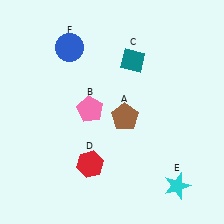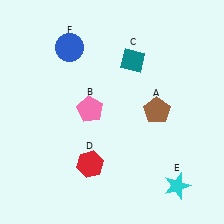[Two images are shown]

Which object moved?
The brown pentagon (A) moved right.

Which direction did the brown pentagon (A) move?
The brown pentagon (A) moved right.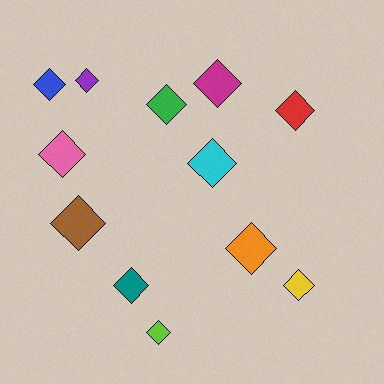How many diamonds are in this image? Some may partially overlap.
There are 12 diamonds.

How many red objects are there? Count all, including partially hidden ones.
There is 1 red object.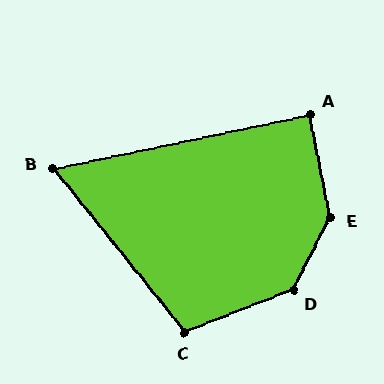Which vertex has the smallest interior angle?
B, at approximately 63 degrees.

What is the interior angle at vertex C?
Approximately 107 degrees (obtuse).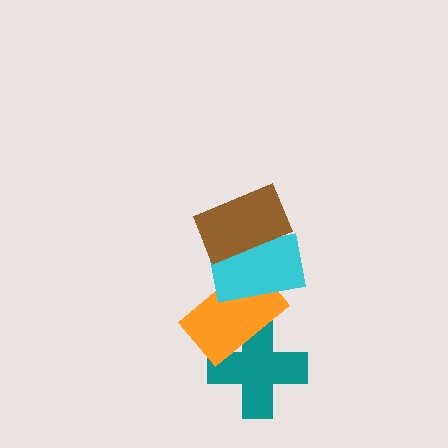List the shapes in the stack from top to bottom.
From top to bottom: the brown rectangle, the cyan rectangle, the orange rectangle, the teal cross.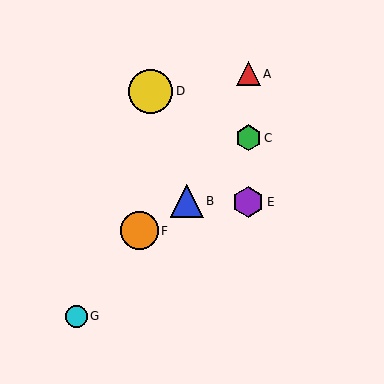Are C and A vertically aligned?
Yes, both are at x≈248.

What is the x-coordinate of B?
Object B is at x≈187.